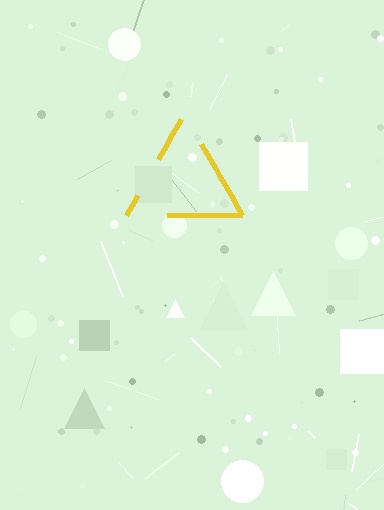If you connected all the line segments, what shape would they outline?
They would outline a triangle.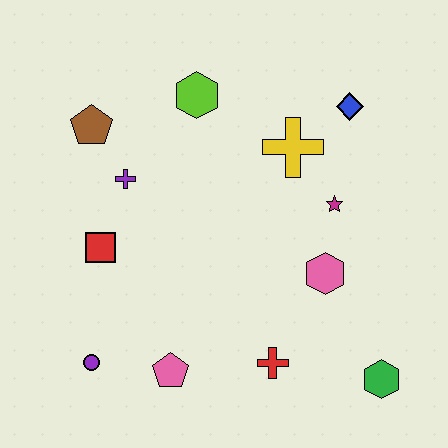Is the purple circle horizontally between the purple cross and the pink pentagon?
No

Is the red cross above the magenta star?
No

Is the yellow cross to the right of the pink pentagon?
Yes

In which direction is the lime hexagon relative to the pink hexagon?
The lime hexagon is above the pink hexagon.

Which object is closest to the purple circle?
The pink pentagon is closest to the purple circle.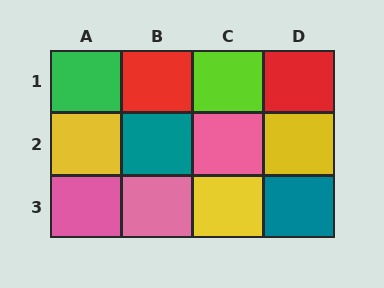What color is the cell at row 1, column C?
Lime.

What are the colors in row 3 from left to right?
Pink, pink, yellow, teal.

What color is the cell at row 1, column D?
Red.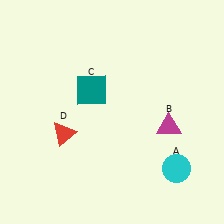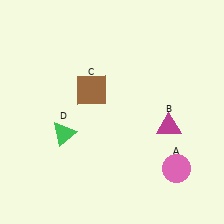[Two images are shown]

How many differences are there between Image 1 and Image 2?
There are 3 differences between the two images.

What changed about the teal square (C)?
In Image 1, C is teal. In Image 2, it changed to brown.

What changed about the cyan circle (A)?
In Image 1, A is cyan. In Image 2, it changed to pink.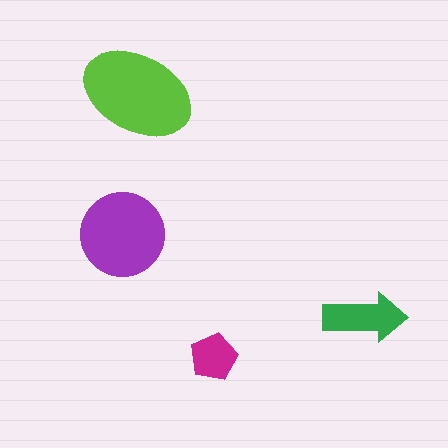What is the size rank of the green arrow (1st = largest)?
3rd.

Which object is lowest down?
The magenta pentagon is bottommost.